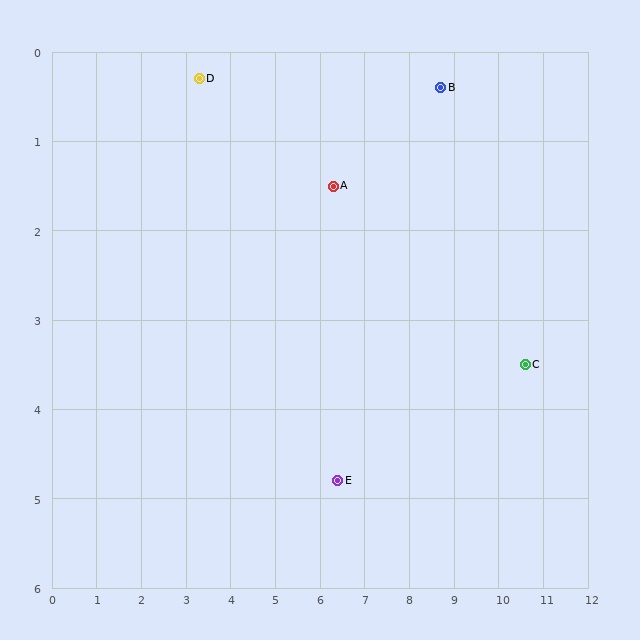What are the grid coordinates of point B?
Point B is at approximately (8.7, 0.4).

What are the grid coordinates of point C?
Point C is at approximately (10.6, 3.5).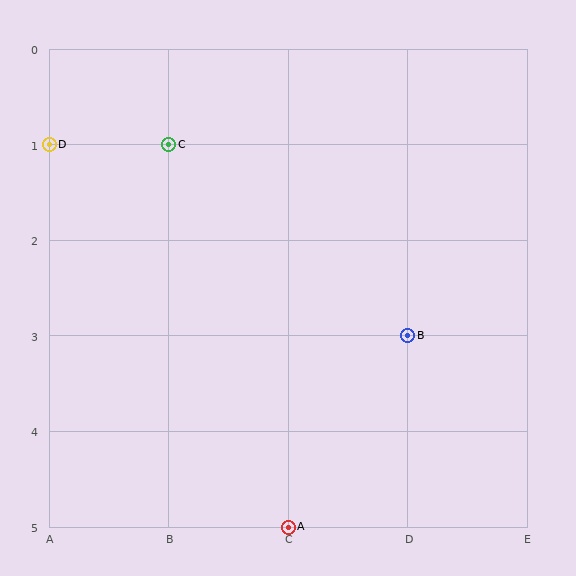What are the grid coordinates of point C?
Point C is at grid coordinates (B, 1).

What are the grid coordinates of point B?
Point B is at grid coordinates (D, 3).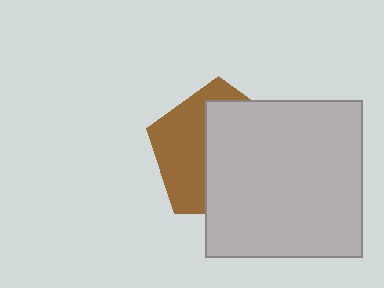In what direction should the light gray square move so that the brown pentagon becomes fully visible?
The light gray square should move right. That is the shortest direction to clear the overlap and leave the brown pentagon fully visible.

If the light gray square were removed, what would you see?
You would see the complete brown pentagon.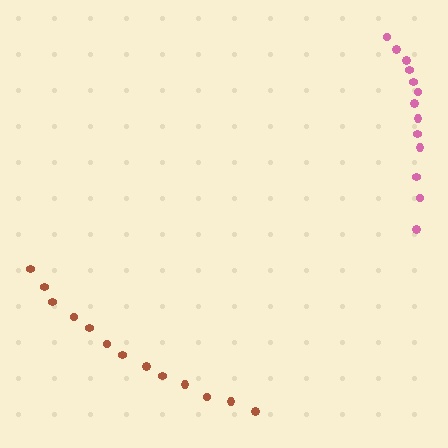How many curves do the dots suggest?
There are 2 distinct paths.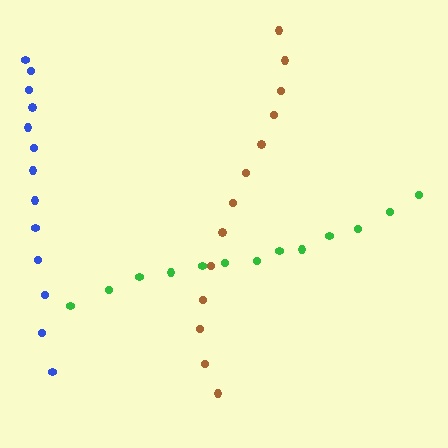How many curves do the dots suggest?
There are 3 distinct paths.